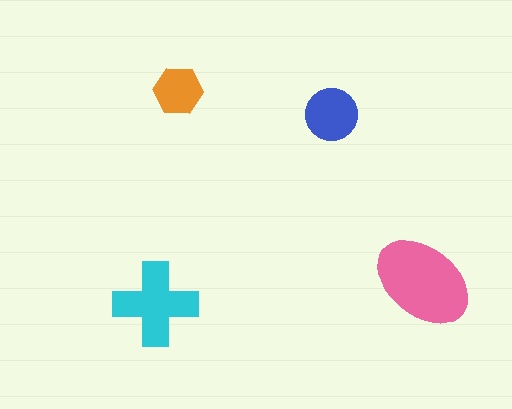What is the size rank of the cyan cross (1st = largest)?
2nd.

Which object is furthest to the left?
The cyan cross is leftmost.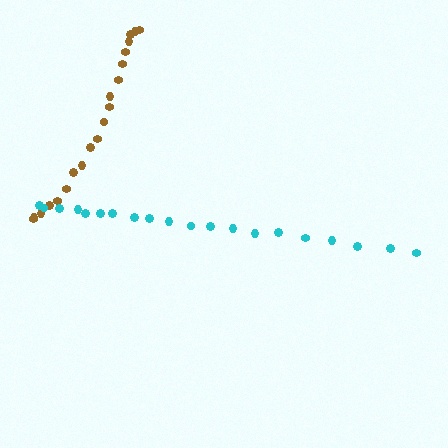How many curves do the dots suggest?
There are 2 distinct paths.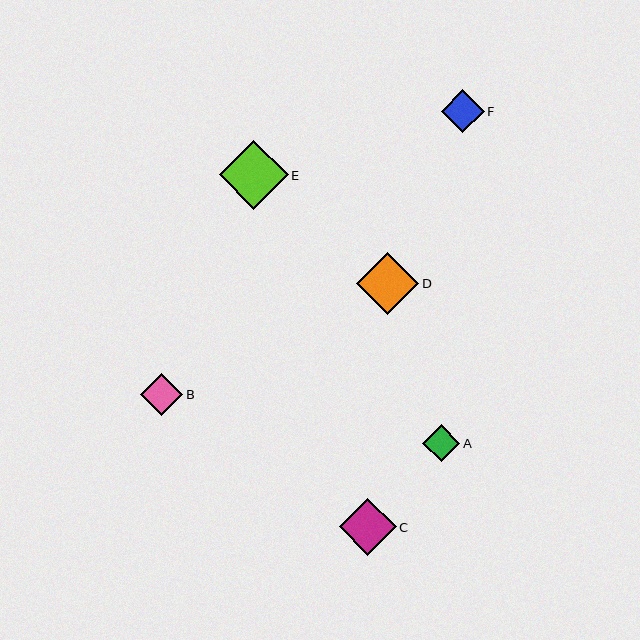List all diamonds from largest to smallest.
From largest to smallest: E, D, C, F, B, A.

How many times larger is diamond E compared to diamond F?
Diamond E is approximately 1.6 times the size of diamond F.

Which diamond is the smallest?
Diamond A is the smallest with a size of approximately 38 pixels.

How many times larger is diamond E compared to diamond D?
Diamond E is approximately 1.1 times the size of diamond D.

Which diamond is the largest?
Diamond E is the largest with a size of approximately 69 pixels.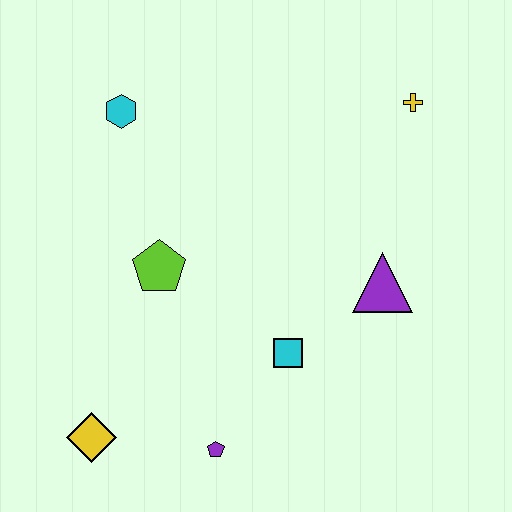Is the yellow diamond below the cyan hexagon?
Yes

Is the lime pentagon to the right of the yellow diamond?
Yes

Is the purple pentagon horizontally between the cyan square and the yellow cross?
No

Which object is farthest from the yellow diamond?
The yellow cross is farthest from the yellow diamond.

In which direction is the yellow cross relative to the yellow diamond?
The yellow cross is above the yellow diamond.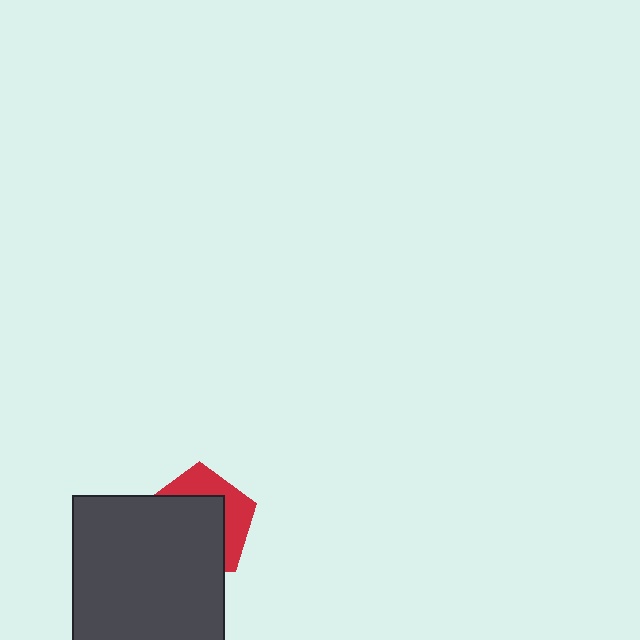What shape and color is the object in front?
The object in front is a dark gray rectangle.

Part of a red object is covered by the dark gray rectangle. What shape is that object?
It is a pentagon.